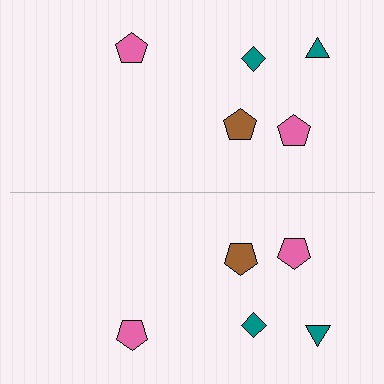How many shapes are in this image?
There are 10 shapes in this image.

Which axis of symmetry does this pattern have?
The pattern has a horizontal axis of symmetry running through the center of the image.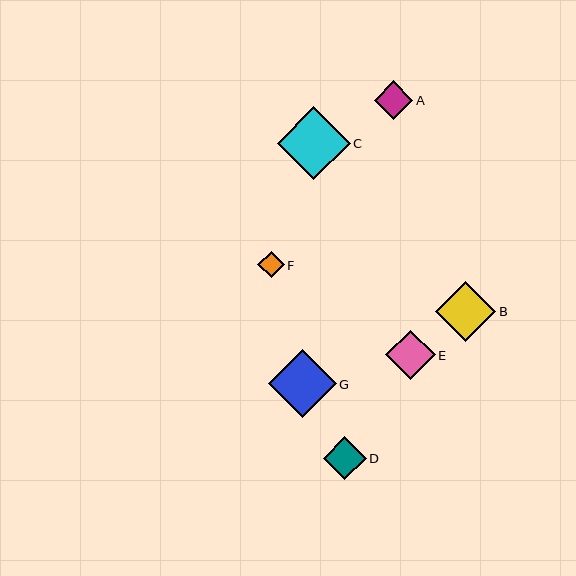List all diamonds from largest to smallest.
From largest to smallest: C, G, B, E, D, A, F.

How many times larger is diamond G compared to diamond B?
Diamond G is approximately 1.1 times the size of diamond B.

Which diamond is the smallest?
Diamond F is the smallest with a size of approximately 26 pixels.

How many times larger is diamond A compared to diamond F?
Diamond A is approximately 1.5 times the size of diamond F.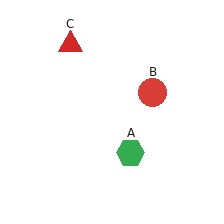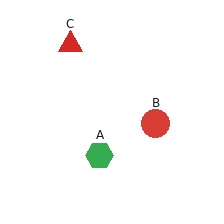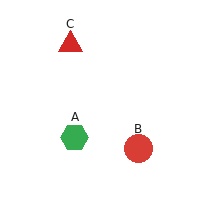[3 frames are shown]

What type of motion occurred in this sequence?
The green hexagon (object A), red circle (object B) rotated clockwise around the center of the scene.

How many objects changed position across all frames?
2 objects changed position: green hexagon (object A), red circle (object B).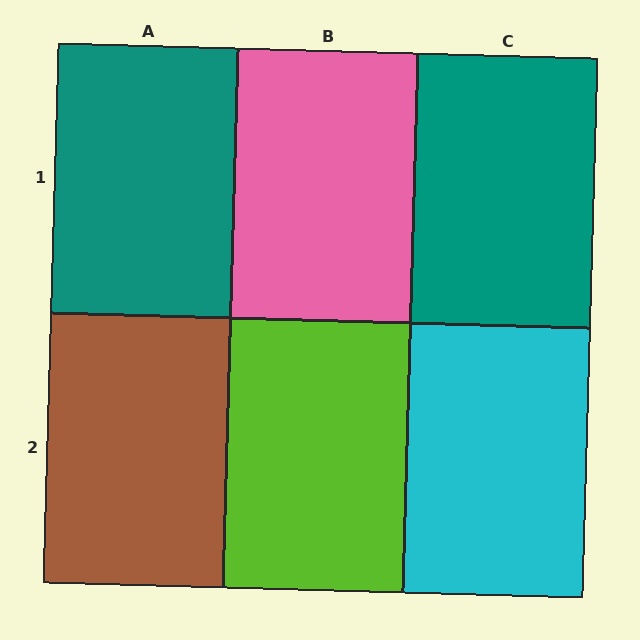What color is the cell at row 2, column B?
Lime.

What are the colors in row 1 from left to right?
Teal, pink, teal.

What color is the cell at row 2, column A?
Brown.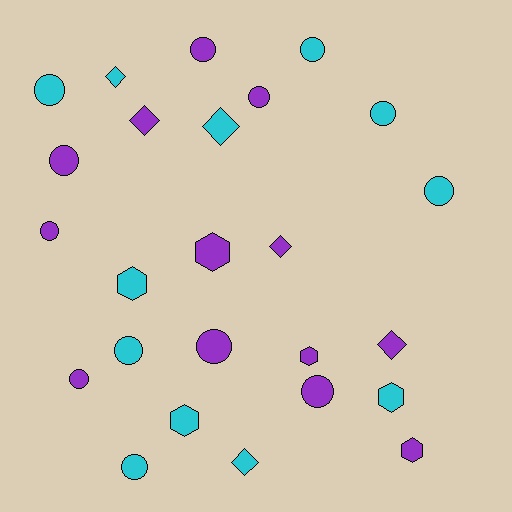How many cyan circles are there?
There are 6 cyan circles.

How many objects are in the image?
There are 25 objects.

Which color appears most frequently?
Purple, with 13 objects.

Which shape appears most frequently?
Circle, with 13 objects.